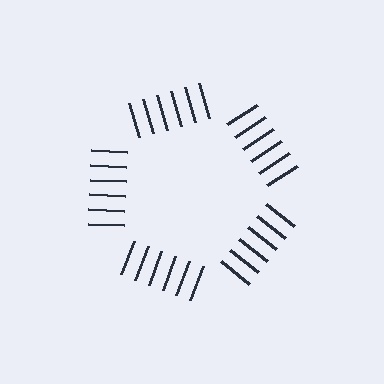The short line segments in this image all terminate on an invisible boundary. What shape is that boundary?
An illusory pentagon — the line segments terminate on its edges but no continuous stroke is drawn.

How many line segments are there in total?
30 — 6 along each of the 5 edges.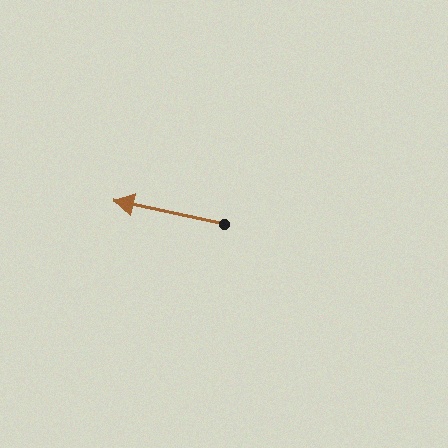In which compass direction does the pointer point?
West.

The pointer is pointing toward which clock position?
Roughly 9 o'clock.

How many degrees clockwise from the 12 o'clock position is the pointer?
Approximately 282 degrees.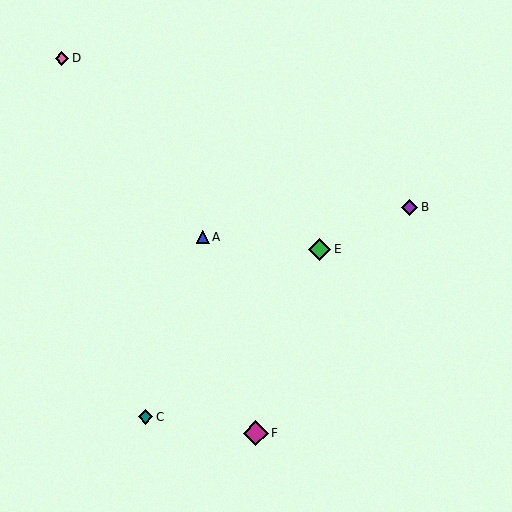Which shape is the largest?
The magenta diamond (labeled F) is the largest.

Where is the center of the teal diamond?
The center of the teal diamond is at (146, 417).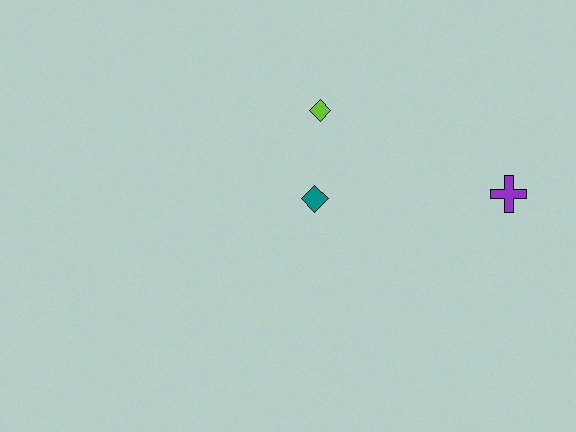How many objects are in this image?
There are 3 objects.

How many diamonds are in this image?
There are 2 diamonds.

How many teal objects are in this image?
There is 1 teal object.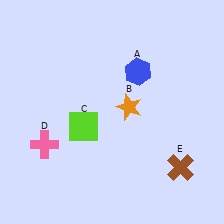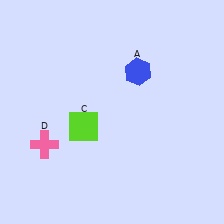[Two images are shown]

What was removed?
The orange star (B), the brown cross (E) were removed in Image 2.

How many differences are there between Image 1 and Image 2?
There are 2 differences between the two images.